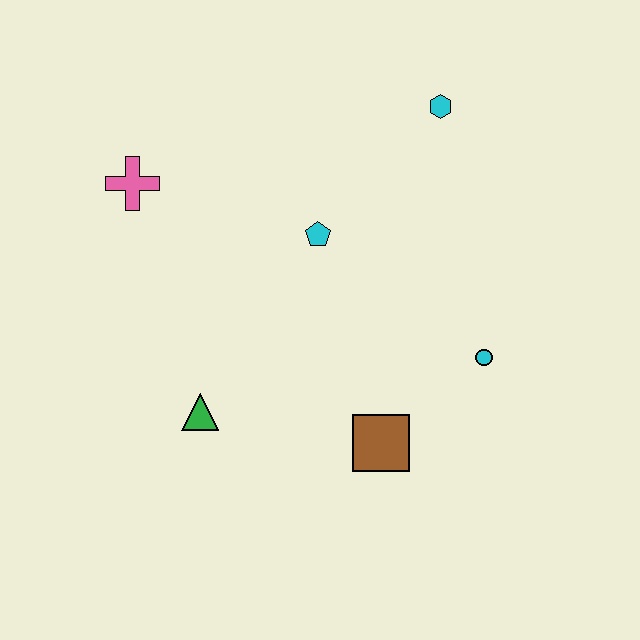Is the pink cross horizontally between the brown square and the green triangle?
No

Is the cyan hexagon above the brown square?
Yes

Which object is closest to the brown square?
The cyan circle is closest to the brown square.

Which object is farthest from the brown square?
The pink cross is farthest from the brown square.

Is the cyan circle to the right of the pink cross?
Yes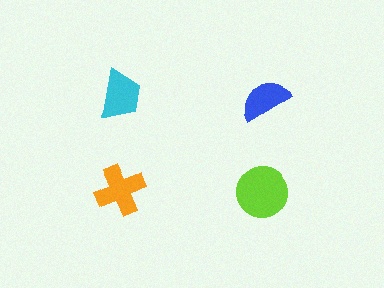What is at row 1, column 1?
A cyan trapezoid.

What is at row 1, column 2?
A blue semicircle.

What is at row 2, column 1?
An orange cross.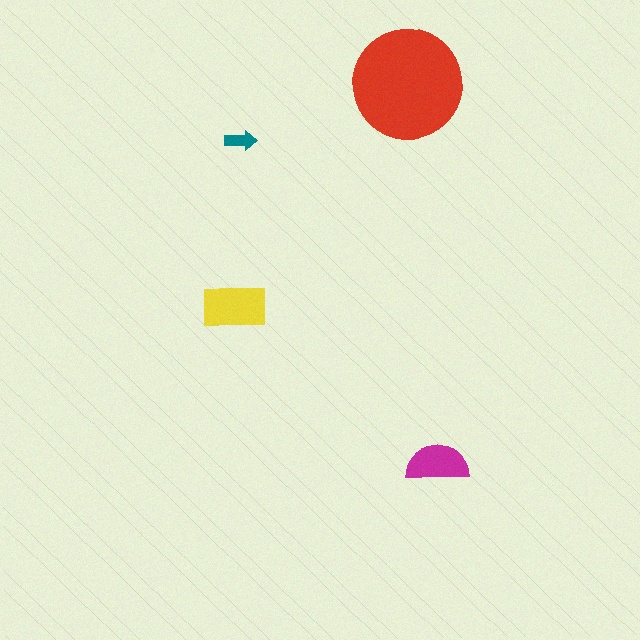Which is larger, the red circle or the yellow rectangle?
The red circle.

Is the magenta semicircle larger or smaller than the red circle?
Smaller.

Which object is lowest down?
The magenta semicircle is bottommost.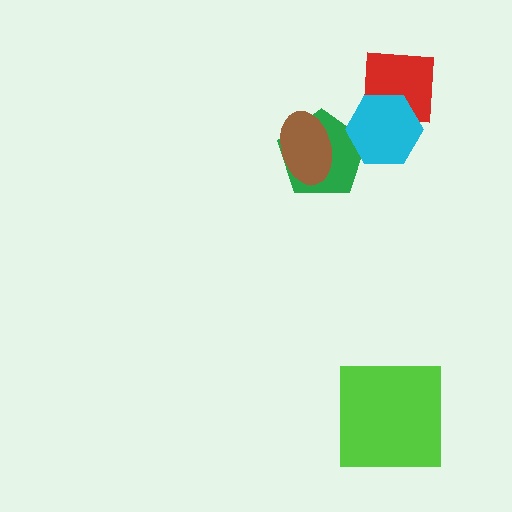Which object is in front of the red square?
The cyan hexagon is in front of the red square.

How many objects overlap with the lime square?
0 objects overlap with the lime square.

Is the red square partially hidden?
Yes, it is partially covered by another shape.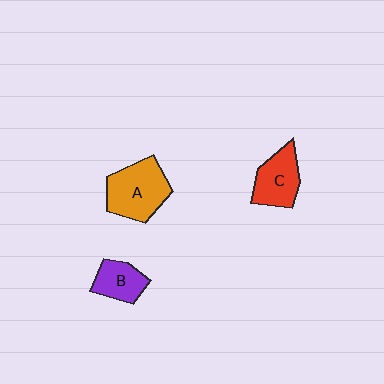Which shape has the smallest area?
Shape B (purple).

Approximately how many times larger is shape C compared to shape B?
Approximately 1.3 times.